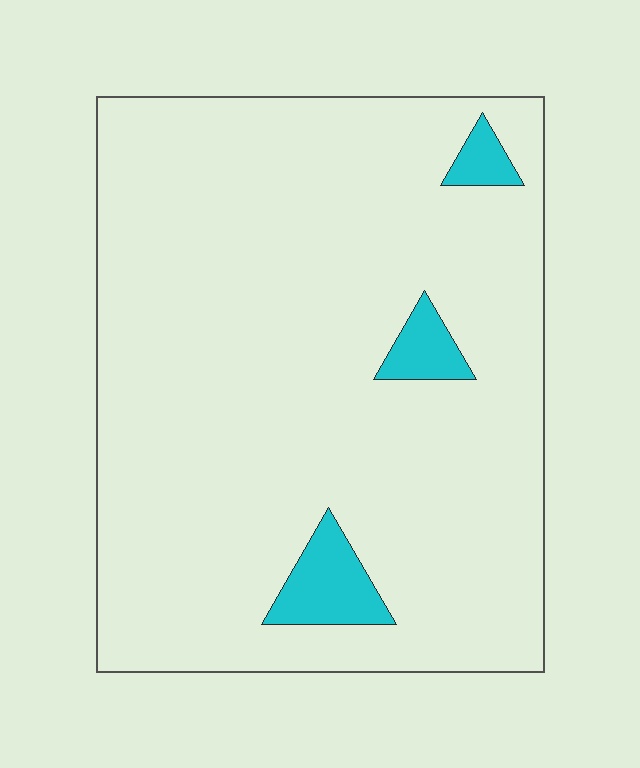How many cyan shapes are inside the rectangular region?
3.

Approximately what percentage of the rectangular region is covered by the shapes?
Approximately 5%.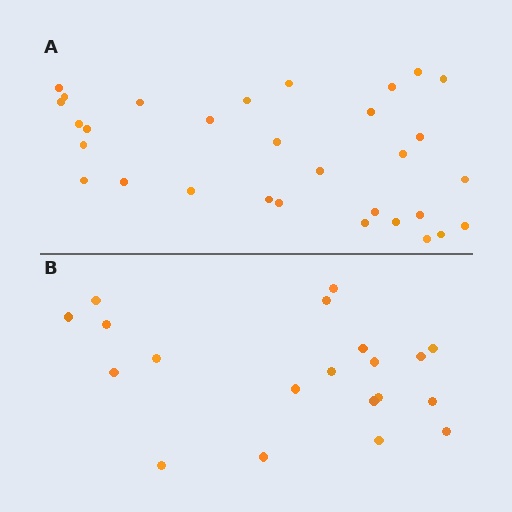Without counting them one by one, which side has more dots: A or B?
Region A (the top region) has more dots.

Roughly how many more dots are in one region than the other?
Region A has roughly 12 or so more dots than region B.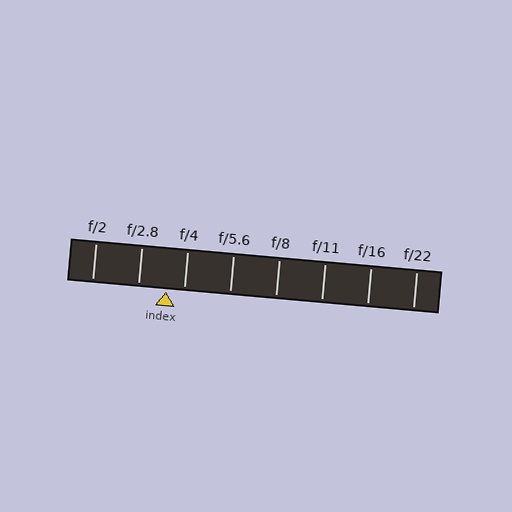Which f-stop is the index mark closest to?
The index mark is closest to f/4.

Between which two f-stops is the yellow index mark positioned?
The index mark is between f/2.8 and f/4.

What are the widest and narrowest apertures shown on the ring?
The widest aperture shown is f/2 and the narrowest is f/22.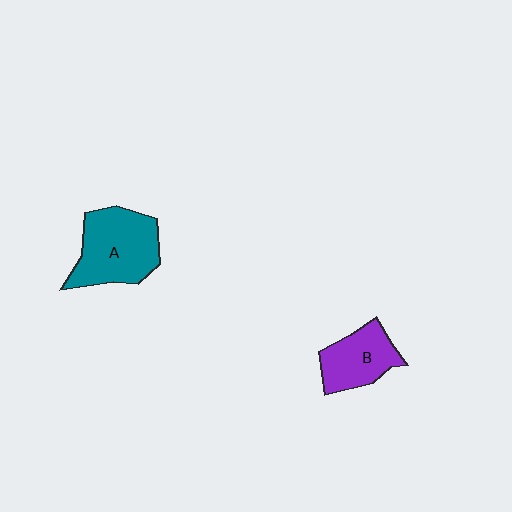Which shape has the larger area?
Shape A (teal).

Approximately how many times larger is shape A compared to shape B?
Approximately 1.5 times.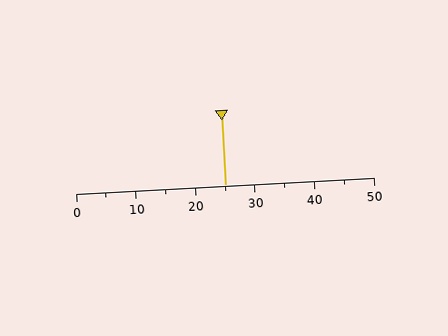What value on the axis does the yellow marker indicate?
The marker indicates approximately 25.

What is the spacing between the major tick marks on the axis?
The major ticks are spaced 10 apart.